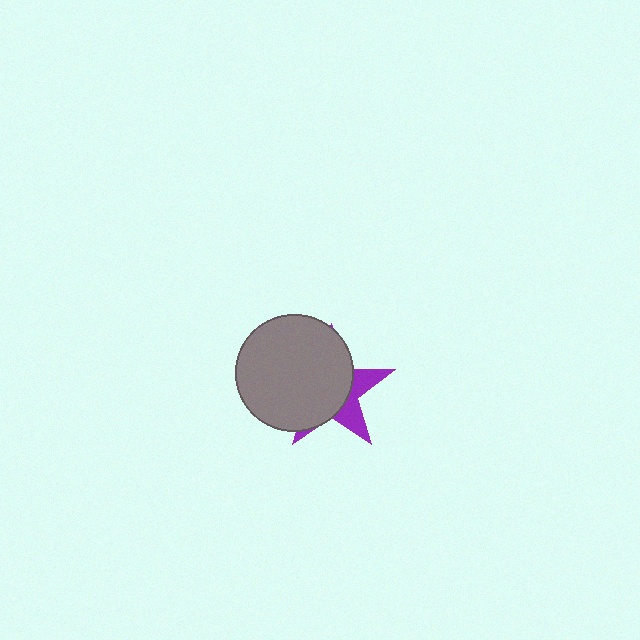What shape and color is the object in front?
The object in front is a gray circle.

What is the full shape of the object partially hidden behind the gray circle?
The partially hidden object is a purple star.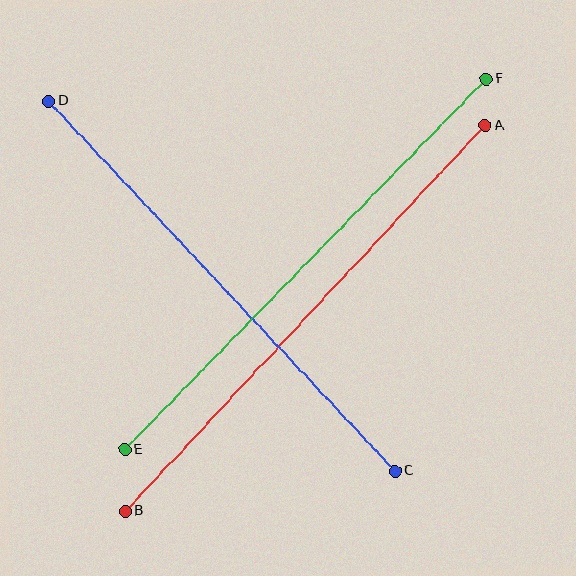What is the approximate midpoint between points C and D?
The midpoint is at approximately (222, 286) pixels.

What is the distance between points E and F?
The distance is approximately 518 pixels.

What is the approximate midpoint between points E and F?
The midpoint is at approximately (305, 264) pixels.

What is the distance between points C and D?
The distance is approximately 507 pixels.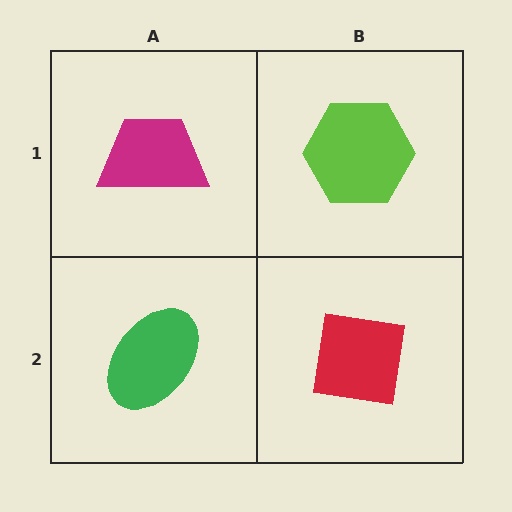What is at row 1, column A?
A magenta trapezoid.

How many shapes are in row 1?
2 shapes.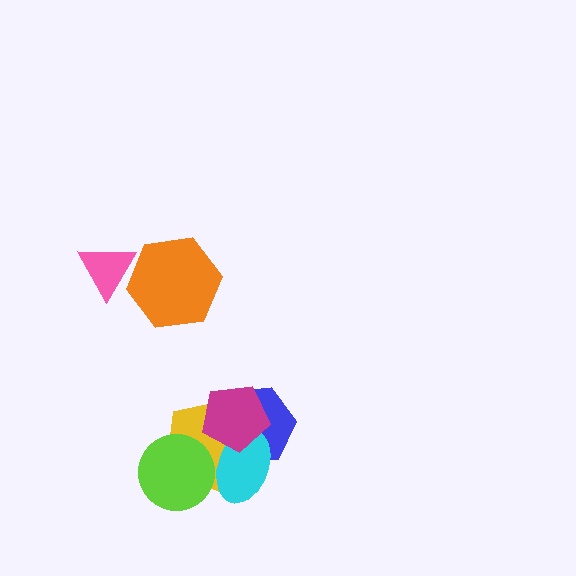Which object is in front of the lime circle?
The cyan ellipse is in front of the lime circle.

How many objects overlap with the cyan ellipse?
4 objects overlap with the cyan ellipse.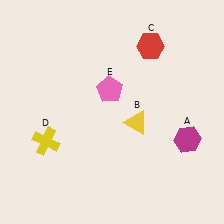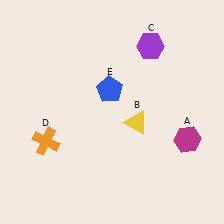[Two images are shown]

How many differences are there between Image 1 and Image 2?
There are 3 differences between the two images.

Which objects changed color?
C changed from red to purple. D changed from yellow to orange. E changed from pink to blue.